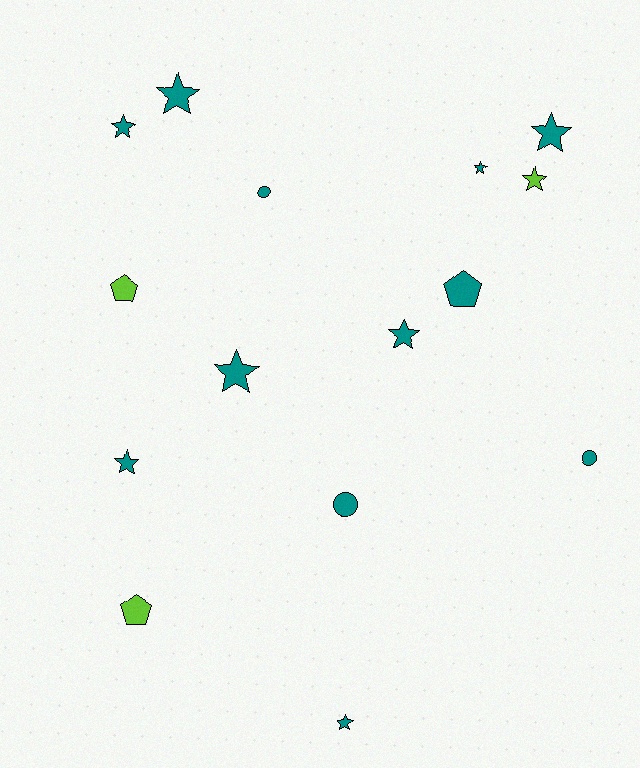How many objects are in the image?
There are 15 objects.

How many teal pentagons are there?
There is 1 teal pentagon.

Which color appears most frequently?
Teal, with 12 objects.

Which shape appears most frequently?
Star, with 9 objects.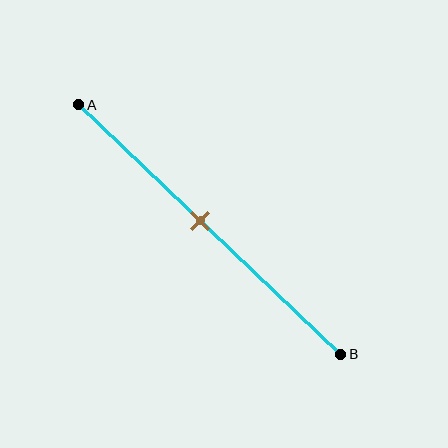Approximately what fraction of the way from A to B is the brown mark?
The brown mark is approximately 45% of the way from A to B.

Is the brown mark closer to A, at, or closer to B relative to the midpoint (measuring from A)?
The brown mark is closer to point A than the midpoint of segment AB.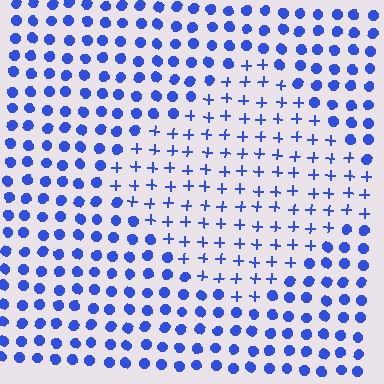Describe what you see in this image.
The image is filled with small blue elements arranged in a uniform grid. A diamond-shaped region contains plus signs, while the surrounding area contains circles. The boundary is defined purely by the change in element shape.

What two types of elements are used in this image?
The image uses plus signs inside the diamond region and circles outside it.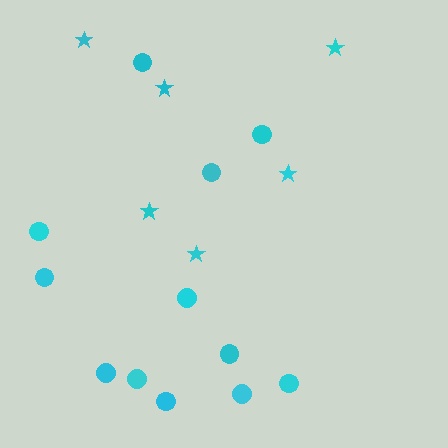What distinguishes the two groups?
There are 2 groups: one group of circles (12) and one group of stars (6).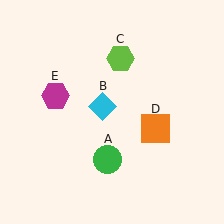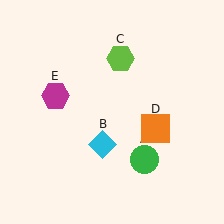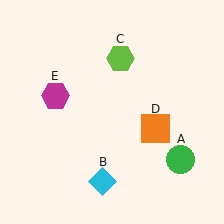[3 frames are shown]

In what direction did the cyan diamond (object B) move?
The cyan diamond (object B) moved down.